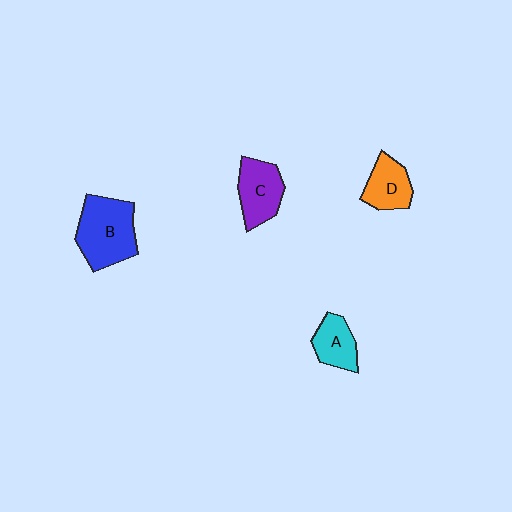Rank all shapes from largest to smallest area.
From largest to smallest: B (blue), C (purple), D (orange), A (cyan).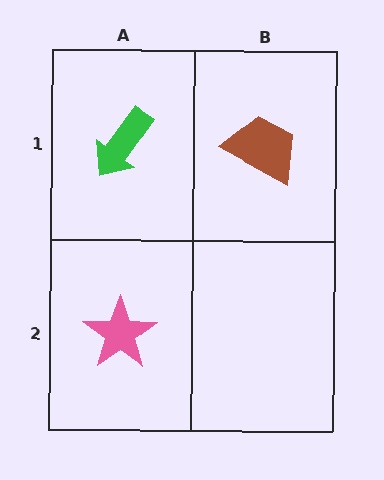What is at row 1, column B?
A brown trapezoid.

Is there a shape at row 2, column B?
No, that cell is empty.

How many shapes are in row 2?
1 shape.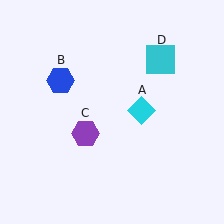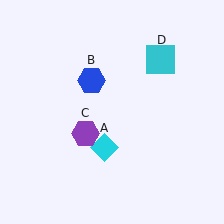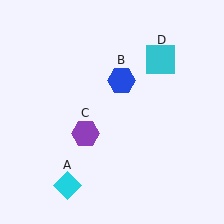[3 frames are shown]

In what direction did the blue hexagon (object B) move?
The blue hexagon (object B) moved right.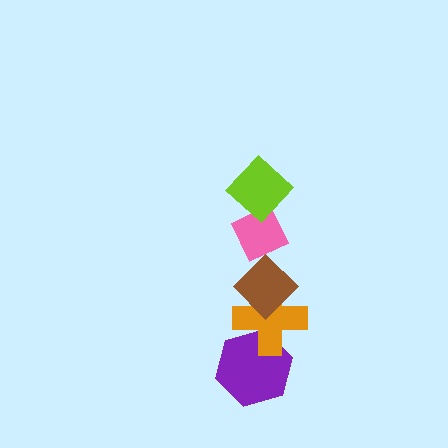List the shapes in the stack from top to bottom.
From top to bottom: the lime diamond, the pink diamond, the brown diamond, the orange cross, the purple hexagon.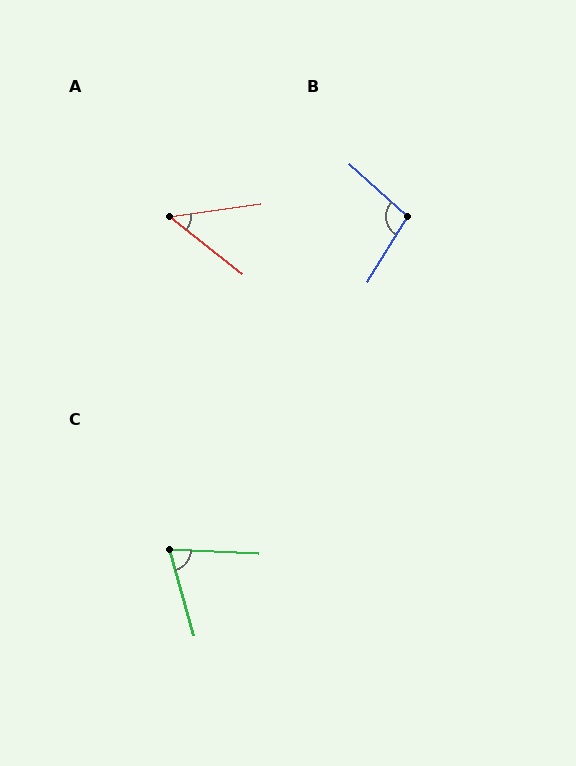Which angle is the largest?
B, at approximately 100 degrees.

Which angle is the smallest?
A, at approximately 46 degrees.